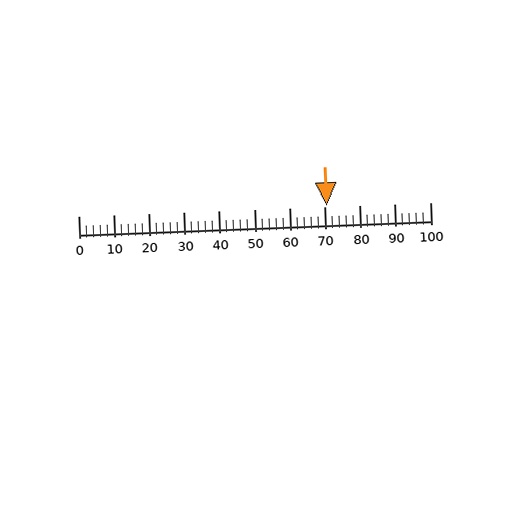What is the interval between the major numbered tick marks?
The major tick marks are spaced 10 units apart.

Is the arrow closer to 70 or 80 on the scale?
The arrow is closer to 70.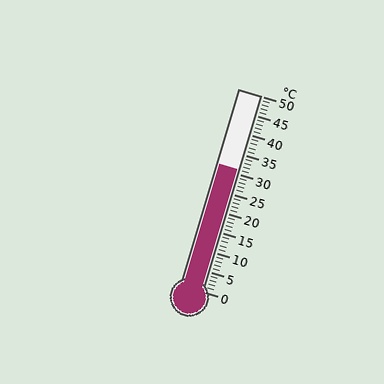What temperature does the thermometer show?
The thermometer shows approximately 31°C.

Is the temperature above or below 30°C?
The temperature is above 30°C.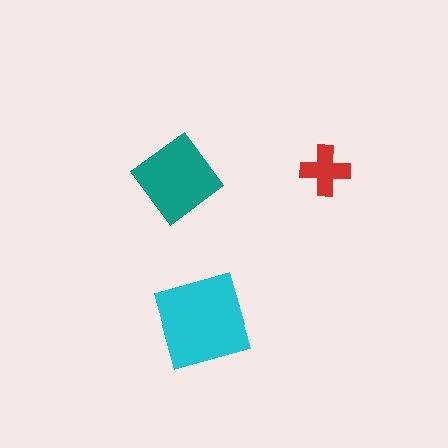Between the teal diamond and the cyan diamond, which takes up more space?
The cyan diamond.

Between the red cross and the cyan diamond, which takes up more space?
The cyan diamond.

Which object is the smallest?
The red cross.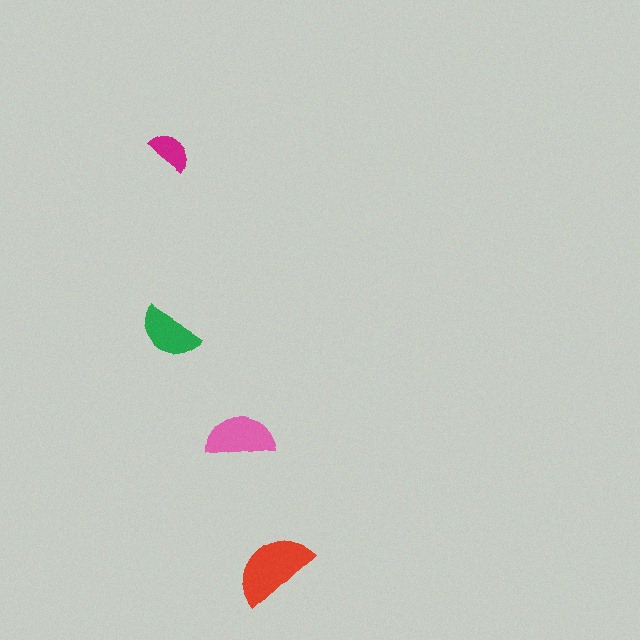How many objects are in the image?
There are 4 objects in the image.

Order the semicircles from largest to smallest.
the red one, the pink one, the green one, the magenta one.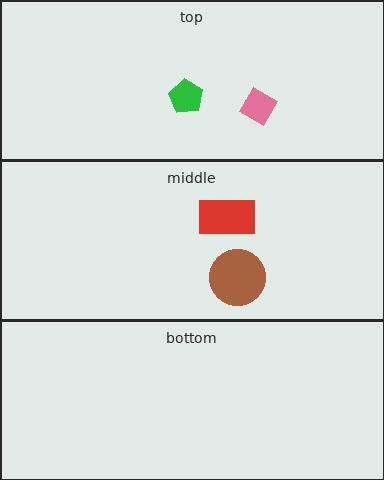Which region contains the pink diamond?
The top region.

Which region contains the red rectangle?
The middle region.